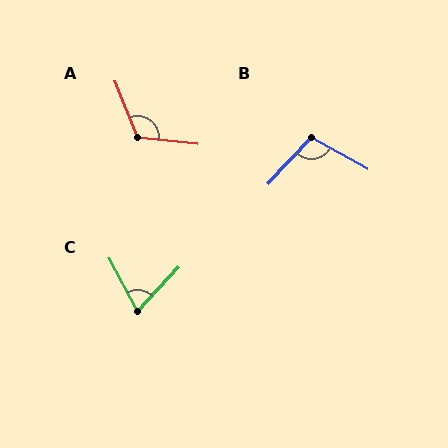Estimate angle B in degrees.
Approximately 104 degrees.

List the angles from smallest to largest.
C (71°), B (104°), A (118°).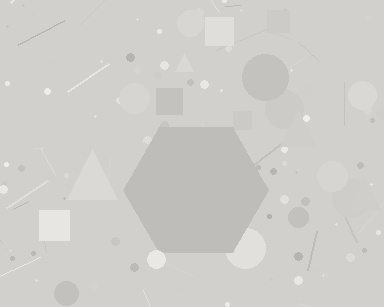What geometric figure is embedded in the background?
A hexagon is embedded in the background.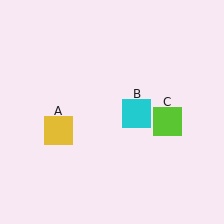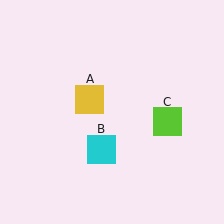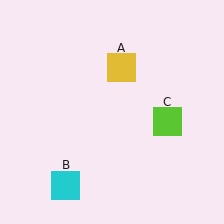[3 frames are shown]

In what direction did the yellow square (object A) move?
The yellow square (object A) moved up and to the right.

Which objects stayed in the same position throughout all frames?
Lime square (object C) remained stationary.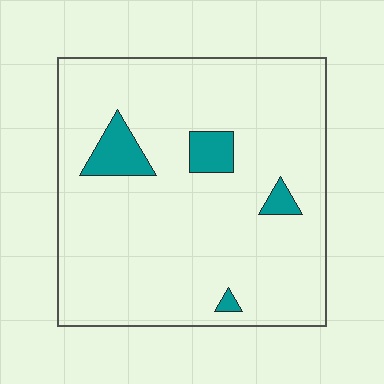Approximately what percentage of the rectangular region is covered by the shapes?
Approximately 10%.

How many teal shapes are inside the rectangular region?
4.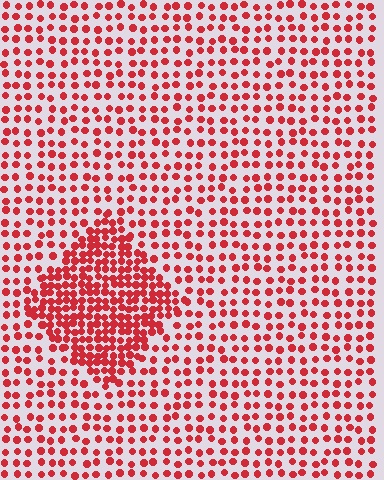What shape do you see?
I see a diamond.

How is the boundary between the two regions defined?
The boundary is defined by a change in element density (approximately 2.1x ratio). All elements are the same color, size, and shape.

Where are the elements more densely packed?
The elements are more densely packed inside the diamond boundary.